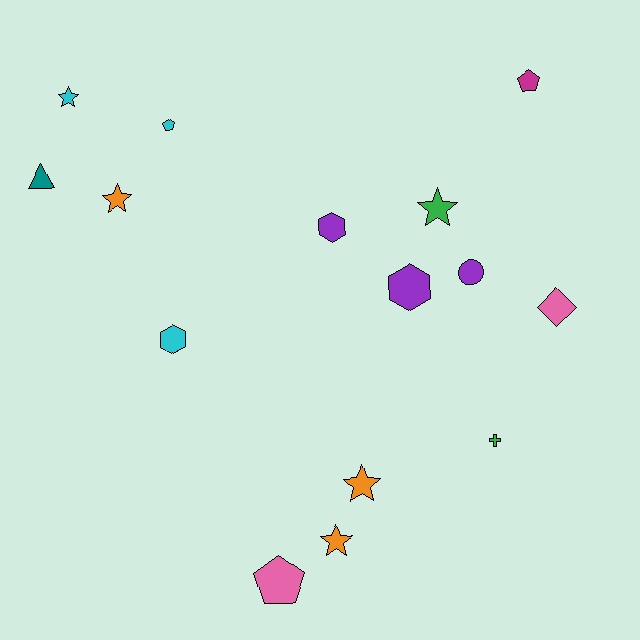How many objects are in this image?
There are 15 objects.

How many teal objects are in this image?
There is 1 teal object.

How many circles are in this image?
There is 1 circle.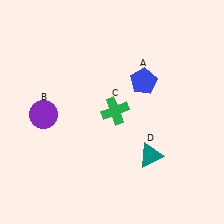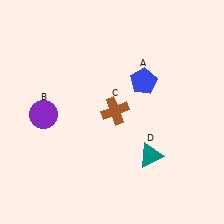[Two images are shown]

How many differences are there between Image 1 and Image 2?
There is 1 difference between the two images.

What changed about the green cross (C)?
In Image 1, C is green. In Image 2, it changed to brown.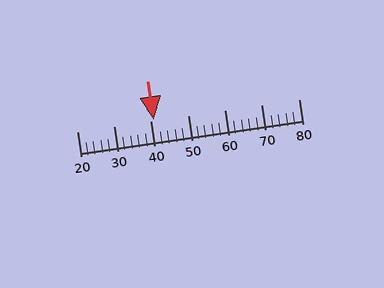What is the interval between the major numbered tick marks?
The major tick marks are spaced 10 units apart.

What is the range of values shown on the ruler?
The ruler shows values from 20 to 80.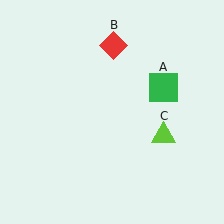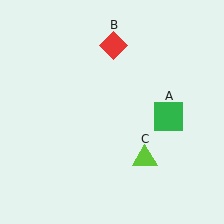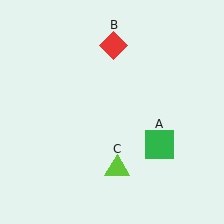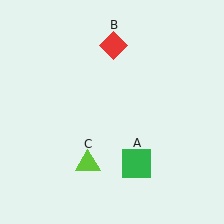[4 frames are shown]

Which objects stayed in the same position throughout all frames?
Red diamond (object B) remained stationary.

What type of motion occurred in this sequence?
The green square (object A), lime triangle (object C) rotated clockwise around the center of the scene.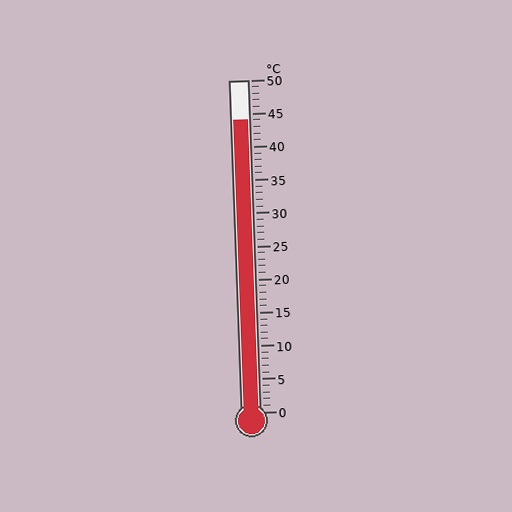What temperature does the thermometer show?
The thermometer shows approximately 44°C.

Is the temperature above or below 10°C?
The temperature is above 10°C.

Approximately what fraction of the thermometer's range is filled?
The thermometer is filled to approximately 90% of its range.